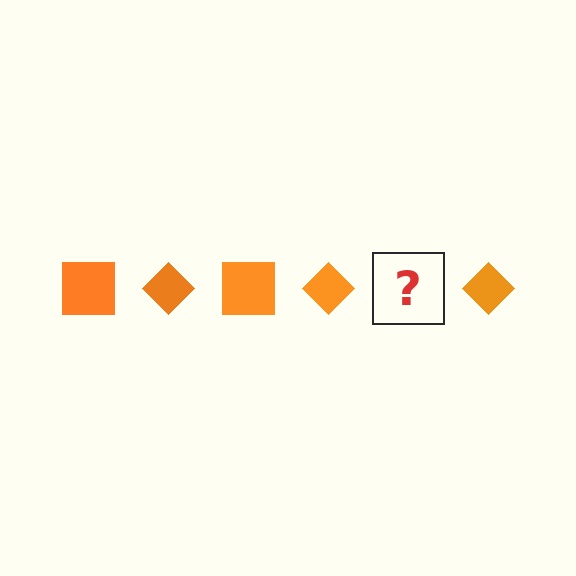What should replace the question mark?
The question mark should be replaced with an orange square.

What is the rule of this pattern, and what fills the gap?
The rule is that the pattern cycles through square, diamond shapes in orange. The gap should be filled with an orange square.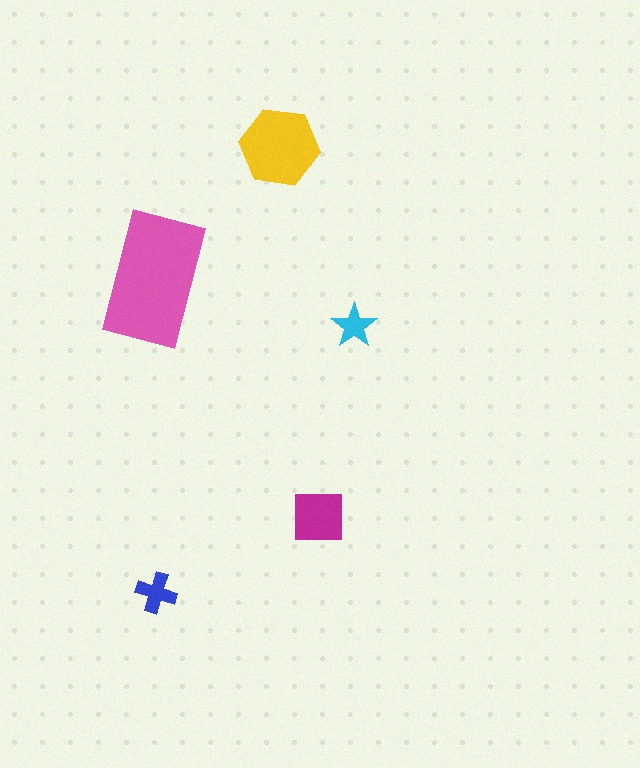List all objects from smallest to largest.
The cyan star, the blue cross, the magenta square, the yellow hexagon, the pink rectangle.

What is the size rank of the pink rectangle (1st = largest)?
1st.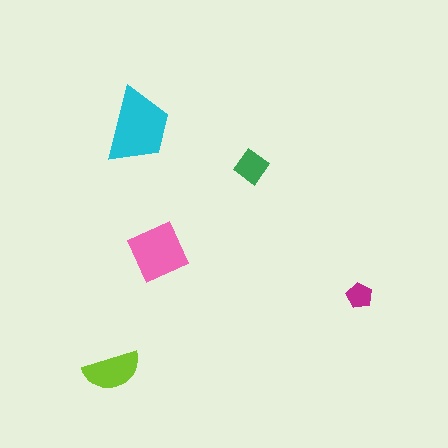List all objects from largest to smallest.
The cyan trapezoid, the pink diamond, the lime semicircle, the green diamond, the magenta pentagon.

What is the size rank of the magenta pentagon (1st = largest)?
5th.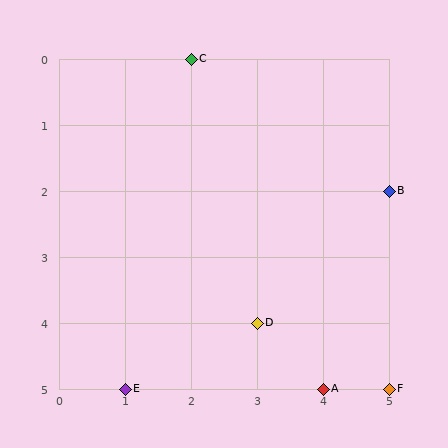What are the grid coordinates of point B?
Point B is at grid coordinates (5, 2).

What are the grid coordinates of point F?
Point F is at grid coordinates (5, 5).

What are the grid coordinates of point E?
Point E is at grid coordinates (1, 5).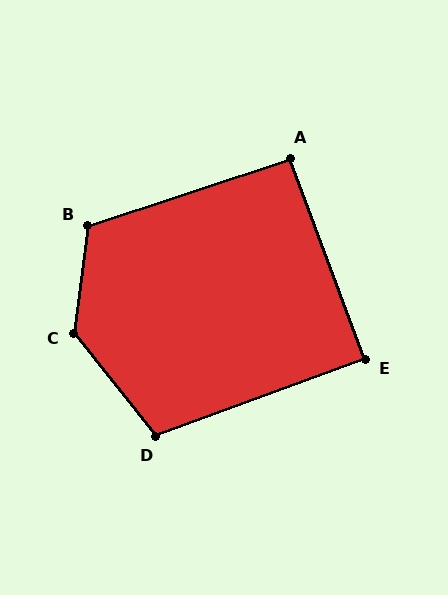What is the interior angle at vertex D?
Approximately 109 degrees (obtuse).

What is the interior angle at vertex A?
Approximately 92 degrees (approximately right).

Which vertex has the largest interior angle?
C, at approximately 134 degrees.